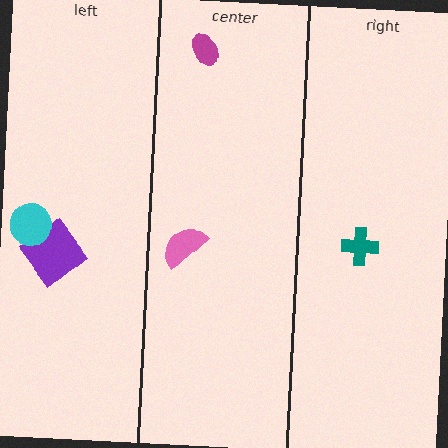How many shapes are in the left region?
2.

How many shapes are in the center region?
2.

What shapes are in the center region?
The magenta ellipse, the pink semicircle.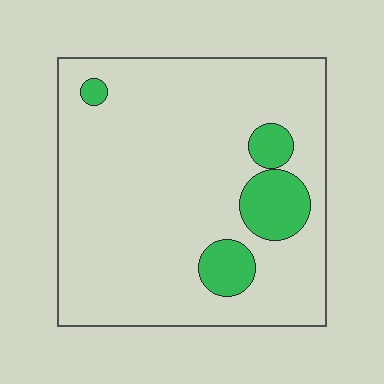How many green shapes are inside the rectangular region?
4.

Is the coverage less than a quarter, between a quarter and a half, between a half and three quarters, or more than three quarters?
Less than a quarter.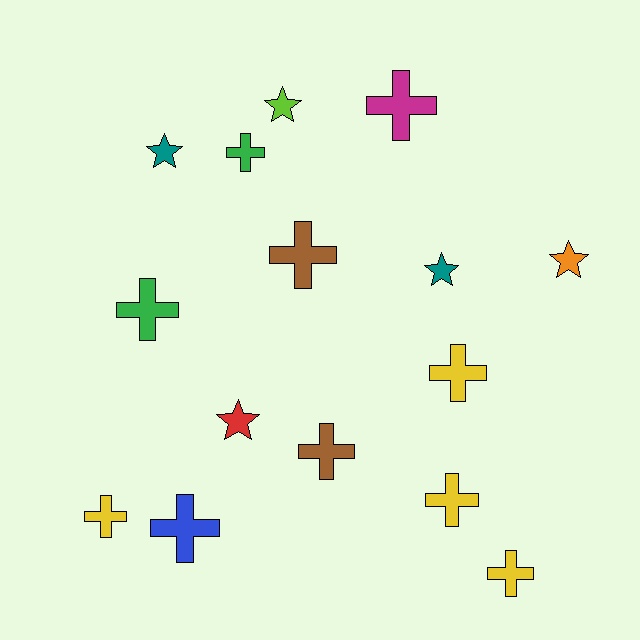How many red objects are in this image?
There is 1 red object.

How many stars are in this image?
There are 5 stars.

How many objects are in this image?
There are 15 objects.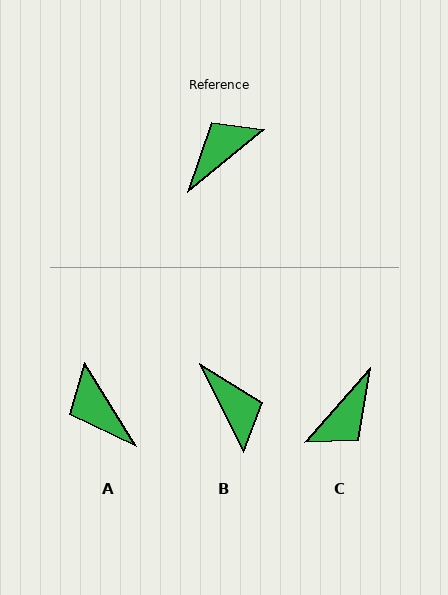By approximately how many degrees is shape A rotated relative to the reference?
Approximately 82 degrees counter-clockwise.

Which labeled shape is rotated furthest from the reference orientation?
C, about 170 degrees away.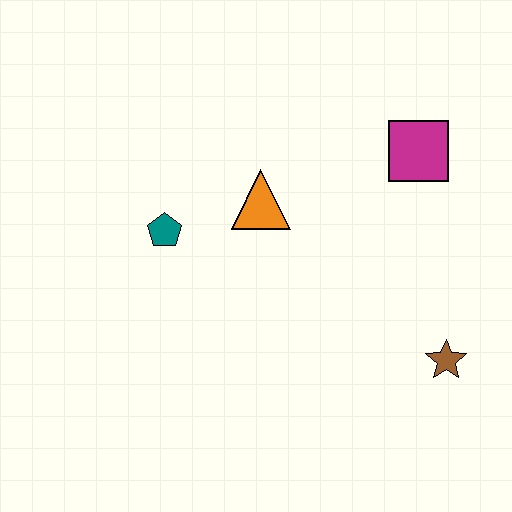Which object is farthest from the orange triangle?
The brown star is farthest from the orange triangle.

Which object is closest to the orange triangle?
The teal pentagon is closest to the orange triangle.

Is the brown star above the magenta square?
No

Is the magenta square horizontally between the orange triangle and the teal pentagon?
No